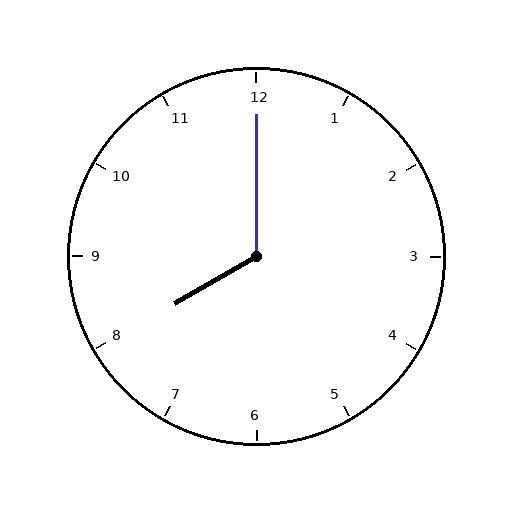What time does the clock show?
8:00.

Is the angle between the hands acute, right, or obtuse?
It is obtuse.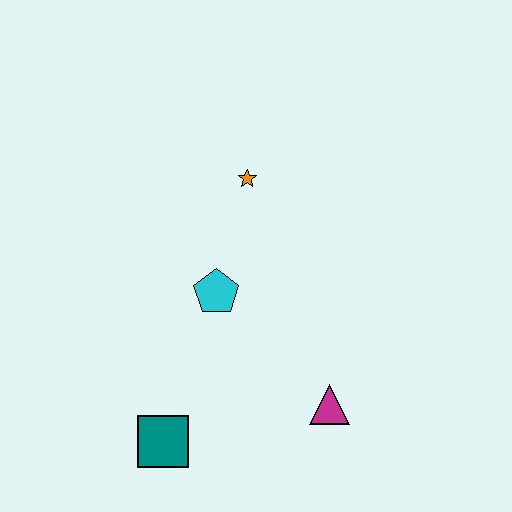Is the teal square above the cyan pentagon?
No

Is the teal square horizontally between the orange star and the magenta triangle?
No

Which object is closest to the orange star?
The cyan pentagon is closest to the orange star.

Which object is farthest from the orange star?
The teal square is farthest from the orange star.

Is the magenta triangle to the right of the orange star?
Yes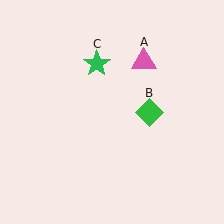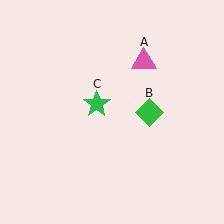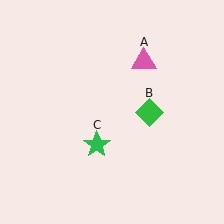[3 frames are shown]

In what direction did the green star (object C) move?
The green star (object C) moved down.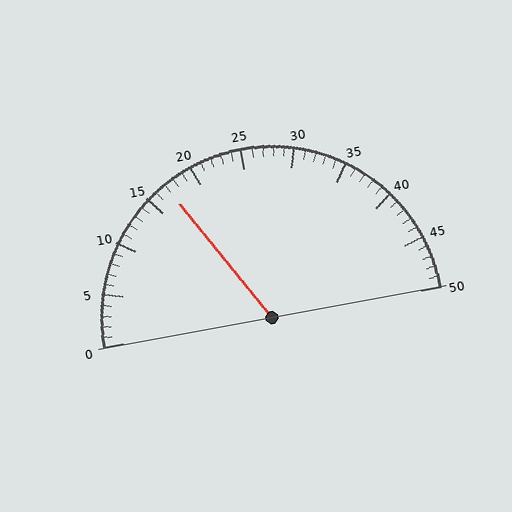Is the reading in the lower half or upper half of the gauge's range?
The reading is in the lower half of the range (0 to 50).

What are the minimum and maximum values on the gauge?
The gauge ranges from 0 to 50.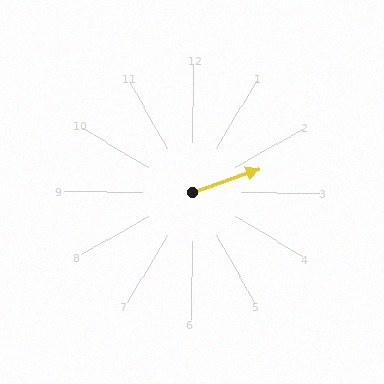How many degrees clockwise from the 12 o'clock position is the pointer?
Approximately 71 degrees.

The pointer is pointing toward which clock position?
Roughly 2 o'clock.